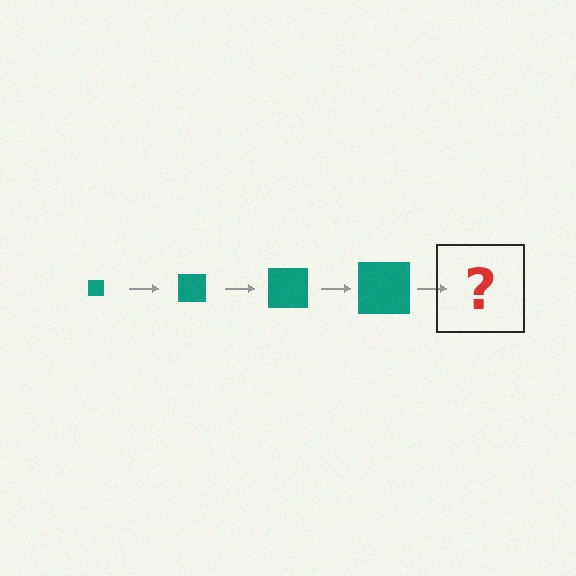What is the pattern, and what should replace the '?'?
The pattern is that the square gets progressively larger each step. The '?' should be a teal square, larger than the previous one.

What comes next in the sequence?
The next element should be a teal square, larger than the previous one.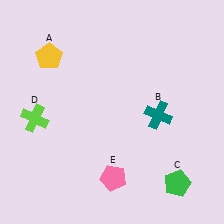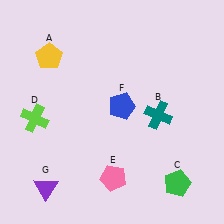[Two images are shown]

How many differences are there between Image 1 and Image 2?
There are 2 differences between the two images.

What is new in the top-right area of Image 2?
A blue pentagon (F) was added in the top-right area of Image 2.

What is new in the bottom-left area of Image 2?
A purple triangle (G) was added in the bottom-left area of Image 2.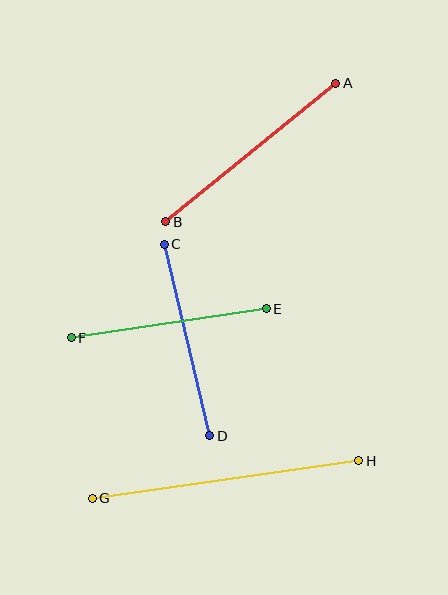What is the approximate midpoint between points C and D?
The midpoint is at approximately (187, 340) pixels.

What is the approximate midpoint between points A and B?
The midpoint is at approximately (251, 153) pixels.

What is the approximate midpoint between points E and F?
The midpoint is at approximately (169, 323) pixels.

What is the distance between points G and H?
The distance is approximately 269 pixels.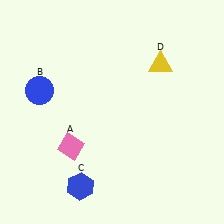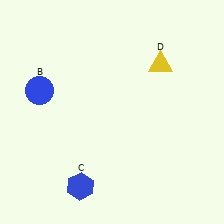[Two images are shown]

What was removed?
The pink diamond (A) was removed in Image 2.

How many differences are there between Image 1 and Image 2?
There is 1 difference between the two images.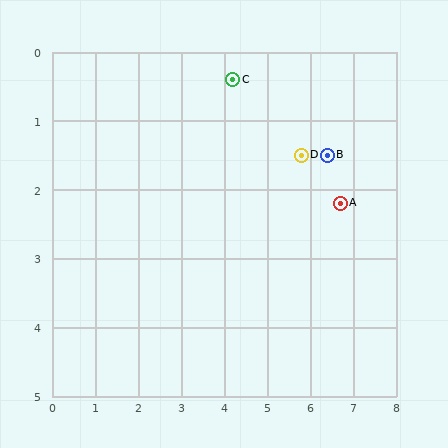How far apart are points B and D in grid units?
Points B and D are about 0.6 grid units apart.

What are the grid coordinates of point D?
Point D is at approximately (5.8, 1.5).